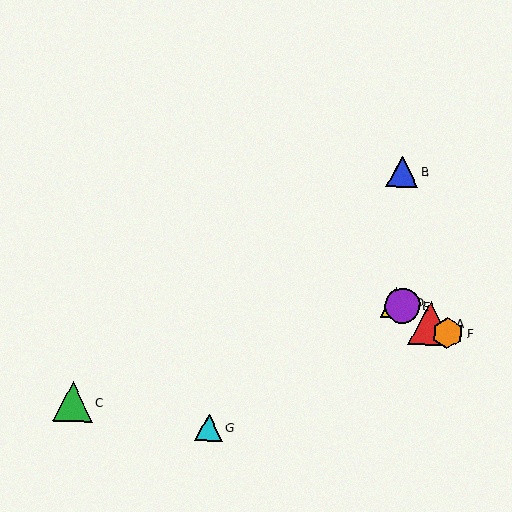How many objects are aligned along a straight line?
4 objects (A, D, E, F) are aligned along a straight line.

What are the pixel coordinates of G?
Object G is at (209, 428).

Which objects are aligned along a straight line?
Objects A, D, E, F are aligned along a straight line.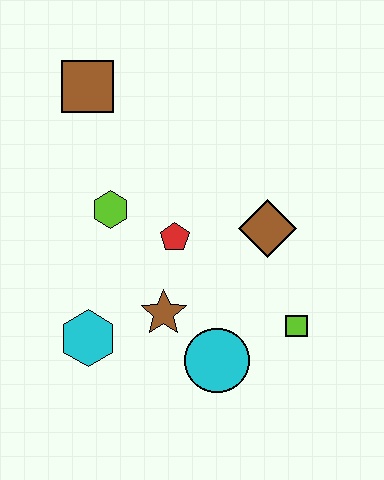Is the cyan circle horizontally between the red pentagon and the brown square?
No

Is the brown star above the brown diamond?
No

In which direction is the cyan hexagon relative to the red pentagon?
The cyan hexagon is below the red pentagon.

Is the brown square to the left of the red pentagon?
Yes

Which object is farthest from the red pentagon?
The brown square is farthest from the red pentagon.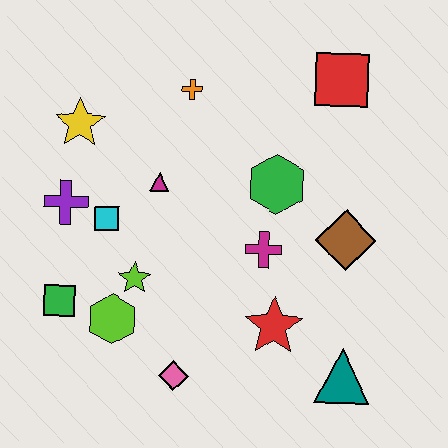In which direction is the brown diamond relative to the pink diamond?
The brown diamond is to the right of the pink diamond.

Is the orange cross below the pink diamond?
No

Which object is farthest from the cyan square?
The teal triangle is farthest from the cyan square.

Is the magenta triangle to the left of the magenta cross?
Yes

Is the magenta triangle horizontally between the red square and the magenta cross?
No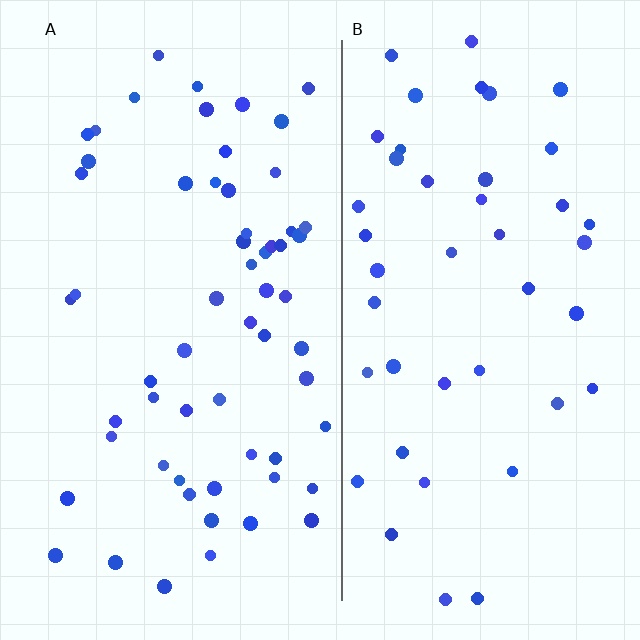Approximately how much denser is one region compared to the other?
Approximately 1.3× — region A over region B.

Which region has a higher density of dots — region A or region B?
A (the left).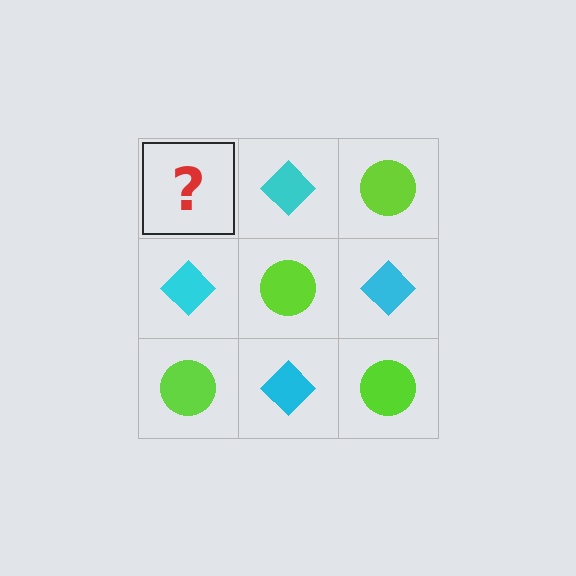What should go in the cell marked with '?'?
The missing cell should contain a lime circle.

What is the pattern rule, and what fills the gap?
The rule is that it alternates lime circle and cyan diamond in a checkerboard pattern. The gap should be filled with a lime circle.